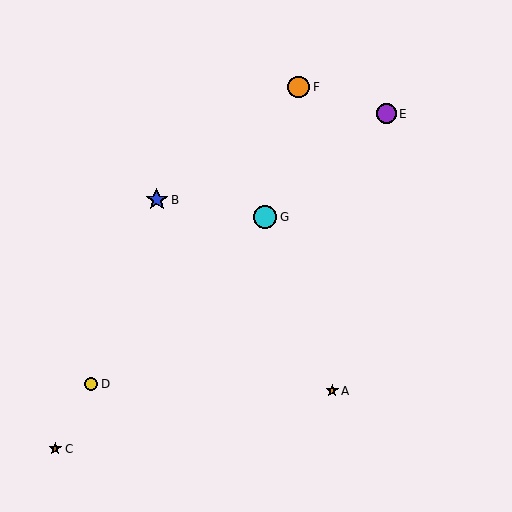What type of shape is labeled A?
Shape A is an orange star.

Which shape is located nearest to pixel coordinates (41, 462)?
The brown star (labeled C) at (55, 449) is nearest to that location.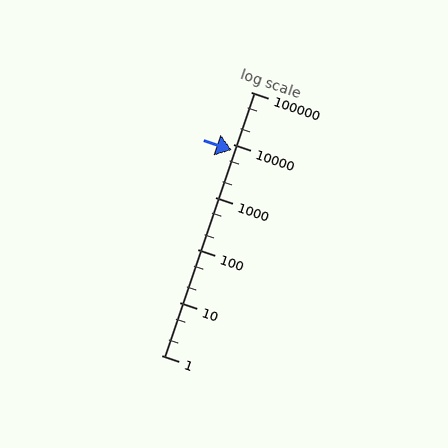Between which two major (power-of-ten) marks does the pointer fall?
The pointer is between 1000 and 10000.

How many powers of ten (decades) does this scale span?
The scale spans 5 decades, from 1 to 100000.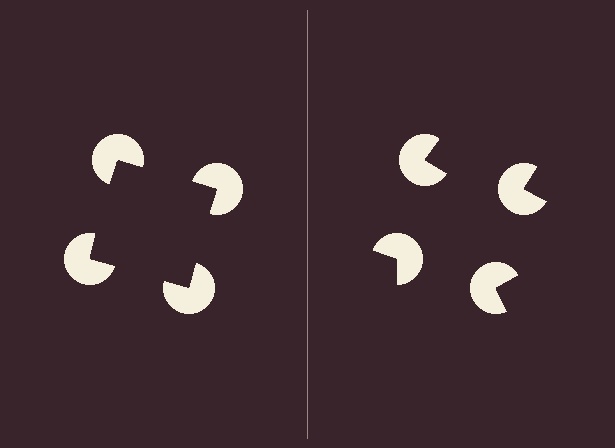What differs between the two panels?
The pac-man discs are positioned identically on both sides; only the wedge orientations differ. On the left they align to a square; on the right they are misaligned.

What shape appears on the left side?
An illusory square.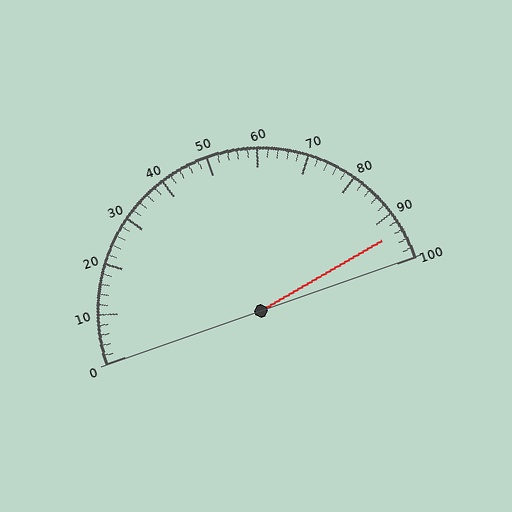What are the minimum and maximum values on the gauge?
The gauge ranges from 0 to 100.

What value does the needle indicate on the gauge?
The needle indicates approximately 94.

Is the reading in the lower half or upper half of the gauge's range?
The reading is in the upper half of the range (0 to 100).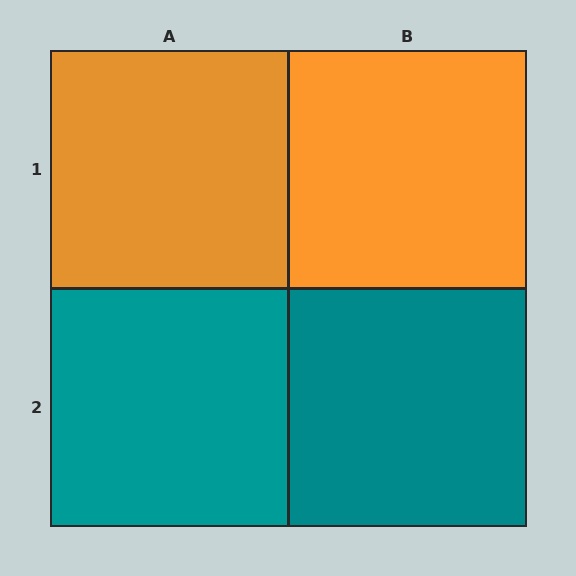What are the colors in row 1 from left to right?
Orange, orange.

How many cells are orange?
2 cells are orange.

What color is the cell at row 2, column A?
Teal.